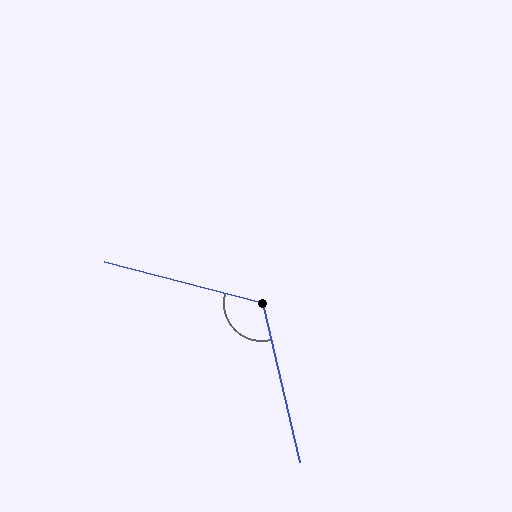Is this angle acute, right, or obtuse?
It is obtuse.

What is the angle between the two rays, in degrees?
Approximately 118 degrees.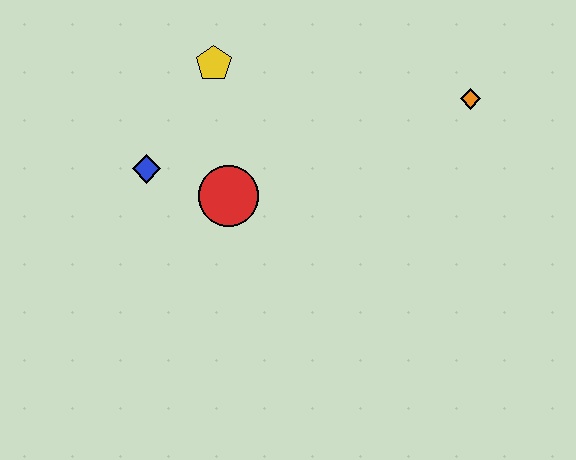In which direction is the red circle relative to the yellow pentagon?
The red circle is below the yellow pentagon.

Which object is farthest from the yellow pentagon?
The orange diamond is farthest from the yellow pentagon.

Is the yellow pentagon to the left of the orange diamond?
Yes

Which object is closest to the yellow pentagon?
The blue diamond is closest to the yellow pentagon.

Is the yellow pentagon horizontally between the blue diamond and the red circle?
Yes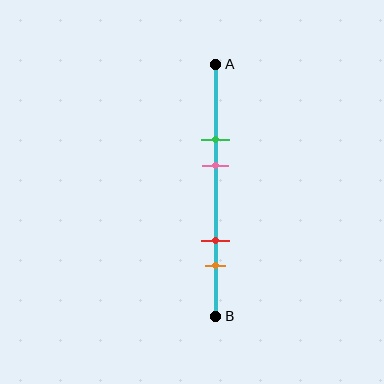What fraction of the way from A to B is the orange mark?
The orange mark is approximately 80% (0.8) of the way from A to B.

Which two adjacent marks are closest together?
The green and pink marks are the closest adjacent pair.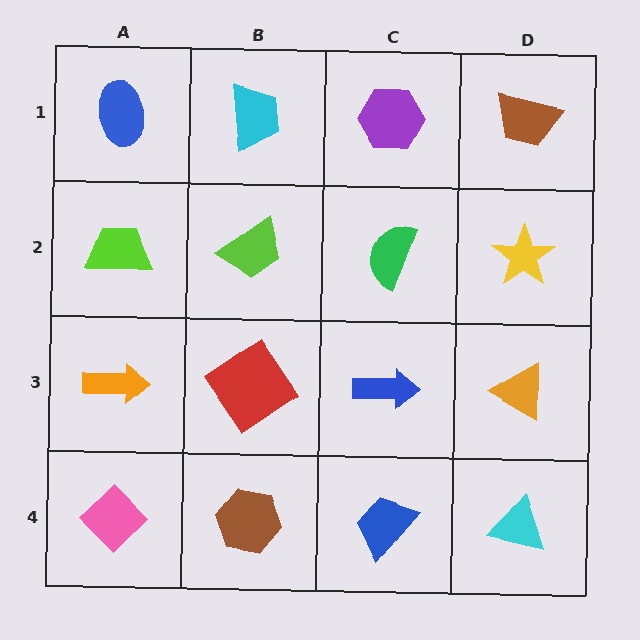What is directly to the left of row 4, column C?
A brown hexagon.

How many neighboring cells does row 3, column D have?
3.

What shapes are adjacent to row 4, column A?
An orange arrow (row 3, column A), a brown hexagon (row 4, column B).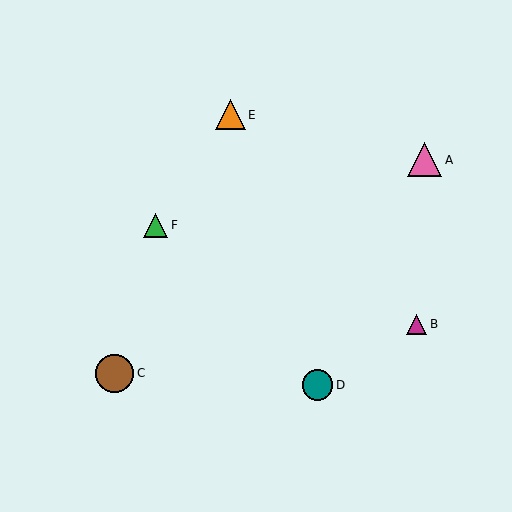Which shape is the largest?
The brown circle (labeled C) is the largest.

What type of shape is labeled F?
Shape F is a green triangle.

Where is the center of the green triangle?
The center of the green triangle is at (156, 225).